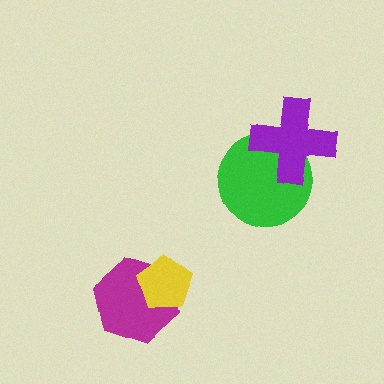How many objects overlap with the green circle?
1 object overlaps with the green circle.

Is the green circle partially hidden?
Yes, it is partially covered by another shape.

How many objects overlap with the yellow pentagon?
1 object overlaps with the yellow pentagon.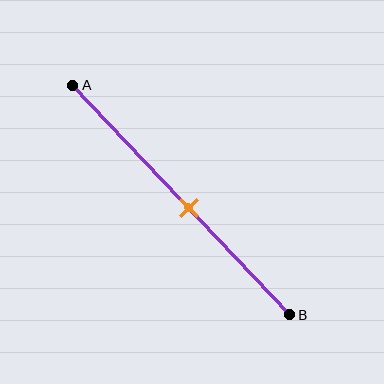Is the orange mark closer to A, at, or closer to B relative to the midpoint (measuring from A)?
The orange mark is closer to point B than the midpoint of segment AB.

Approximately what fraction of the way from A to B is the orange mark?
The orange mark is approximately 55% of the way from A to B.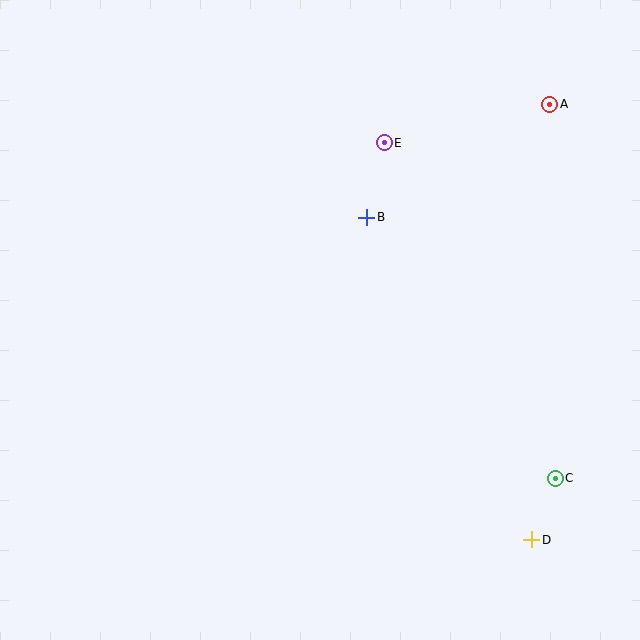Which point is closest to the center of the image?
Point B at (367, 217) is closest to the center.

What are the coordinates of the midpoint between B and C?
The midpoint between B and C is at (461, 348).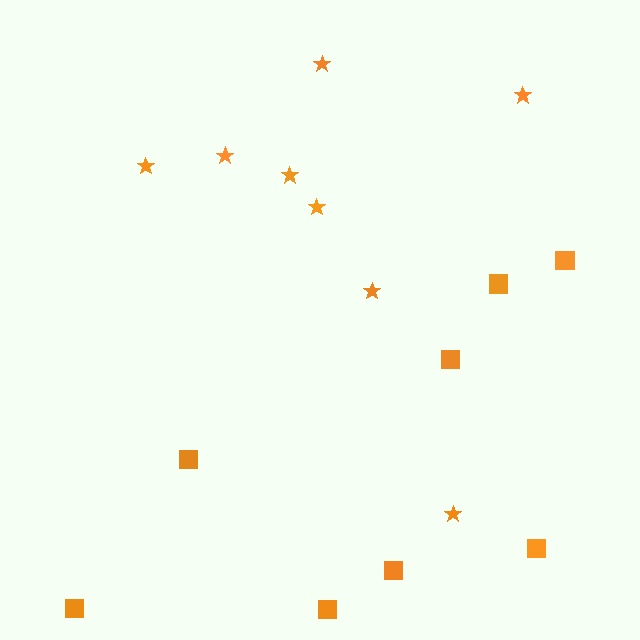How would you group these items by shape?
There are 2 groups: one group of squares (8) and one group of stars (8).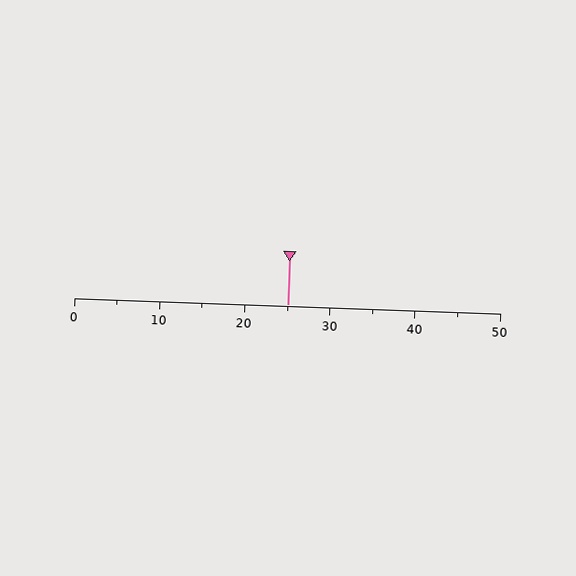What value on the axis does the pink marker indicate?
The marker indicates approximately 25.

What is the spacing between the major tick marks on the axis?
The major ticks are spaced 10 apart.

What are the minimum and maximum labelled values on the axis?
The axis runs from 0 to 50.